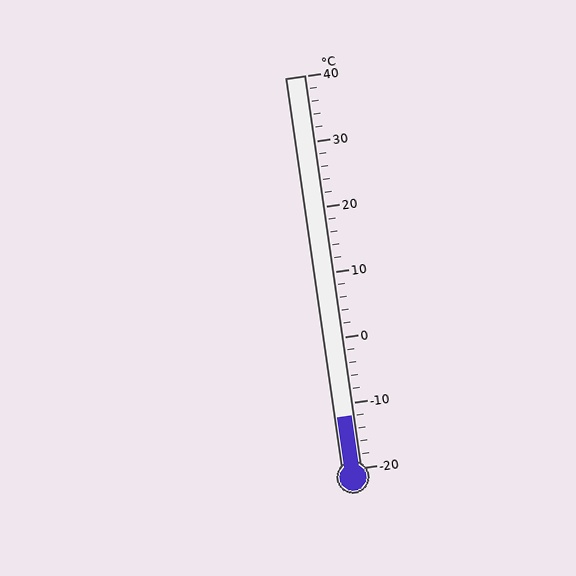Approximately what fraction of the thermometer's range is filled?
The thermometer is filled to approximately 15% of its range.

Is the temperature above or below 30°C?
The temperature is below 30°C.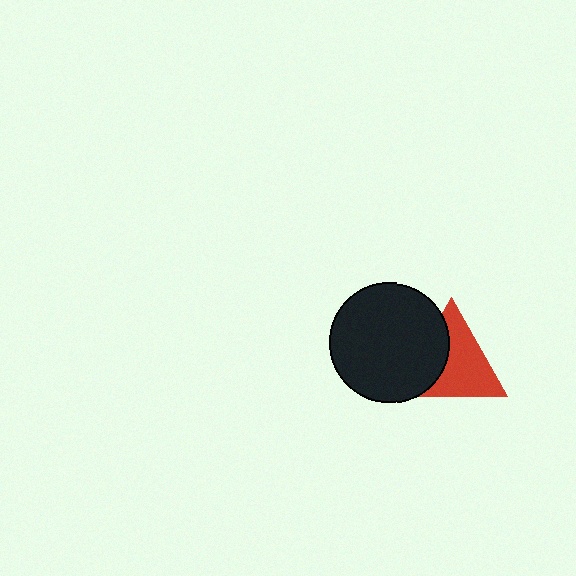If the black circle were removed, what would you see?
You would see the complete red triangle.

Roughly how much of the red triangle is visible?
About half of it is visible (roughly 63%).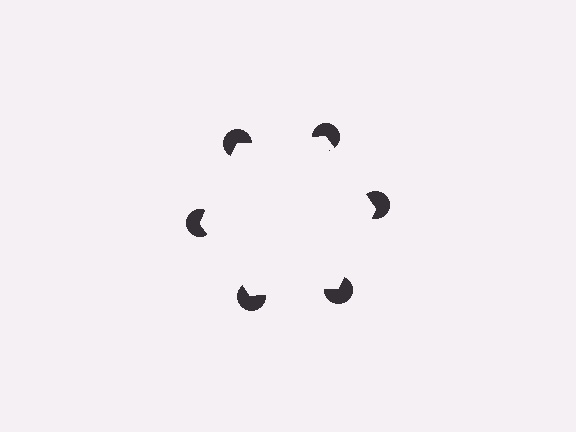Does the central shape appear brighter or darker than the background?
It typically appears slightly brighter than the background, even though no actual brightness change is drawn.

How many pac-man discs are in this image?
There are 6 — one at each vertex of the illusory hexagon.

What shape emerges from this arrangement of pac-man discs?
An illusory hexagon — its edges are inferred from the aligned wedge cuts in the pac-man discs, not physically drawn.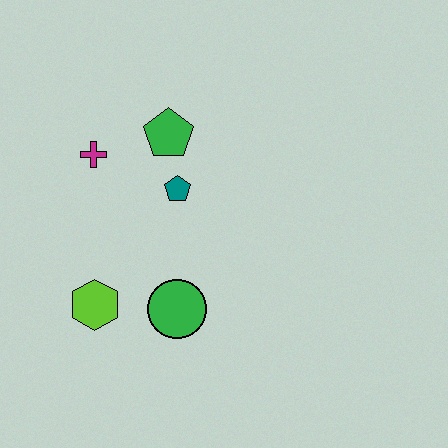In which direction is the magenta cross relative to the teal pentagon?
The magenta cross is to the left of the teal pentagon.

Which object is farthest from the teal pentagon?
The lime hexagon is farthest from the teal pentagon.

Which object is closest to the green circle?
The lime hexagon is closest to the green circle.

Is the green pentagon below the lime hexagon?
No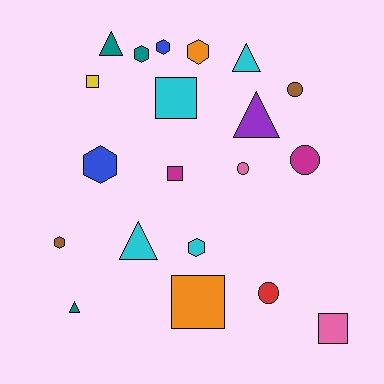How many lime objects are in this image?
There are no lime objects.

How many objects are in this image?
There are 20 objects.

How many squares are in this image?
There are 5 squares.